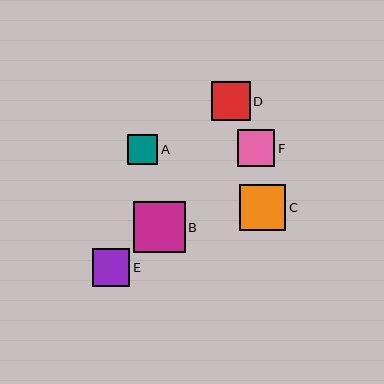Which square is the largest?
Square B is the largest with a size of approximately 51 pixels.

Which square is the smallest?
Square A is the smallest with a size of approximately 30 pixels.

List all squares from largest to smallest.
From largest to smallest: B, C, D, E, F, A.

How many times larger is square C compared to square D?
Square C is approximately 1.2 times the size of square D.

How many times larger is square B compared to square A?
Square B is approximately 1.7 times the size of square A.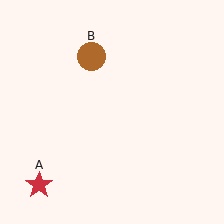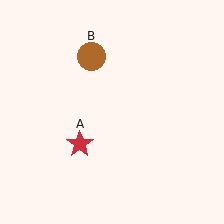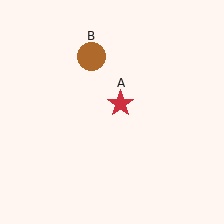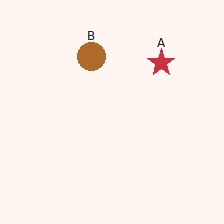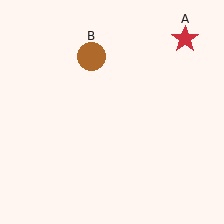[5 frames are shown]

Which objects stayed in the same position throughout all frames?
Brown circle (object B) remained stationary.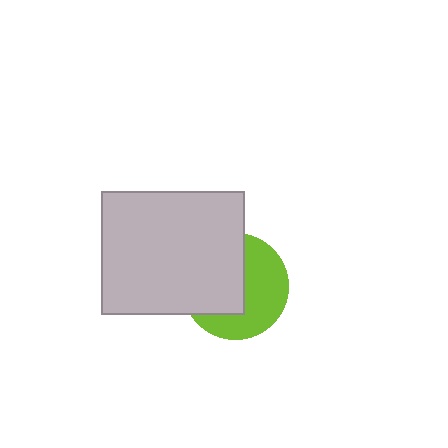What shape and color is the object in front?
The object in front is a light gray rectangle.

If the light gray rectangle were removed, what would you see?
You would see the complete lime circle.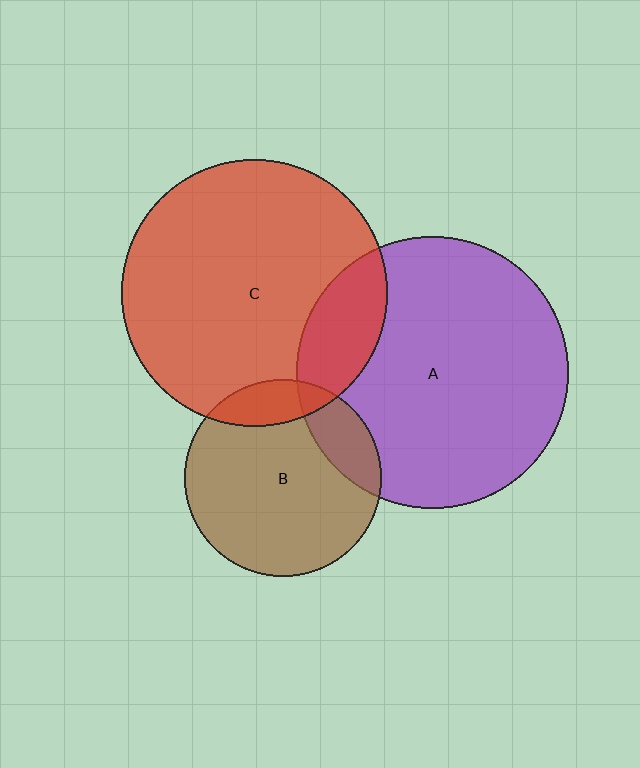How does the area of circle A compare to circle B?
Approximately 1.9 times.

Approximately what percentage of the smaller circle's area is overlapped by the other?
Approximately 15%.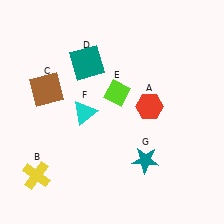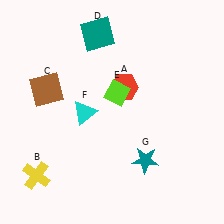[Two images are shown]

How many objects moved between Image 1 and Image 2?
2 objects moved between the two images.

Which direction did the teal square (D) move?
The teal square (D) moved up.